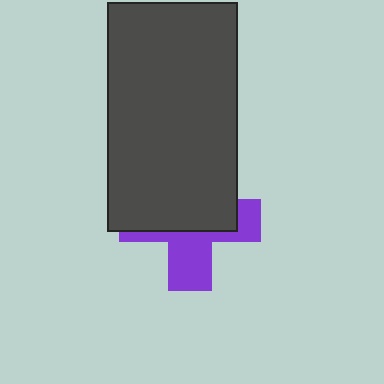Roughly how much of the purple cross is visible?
A small part of it is visible (roughly 42%).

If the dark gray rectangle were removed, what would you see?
You would see the complete purple cross.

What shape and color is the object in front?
The object in front is a dark gray rectangle.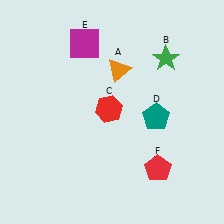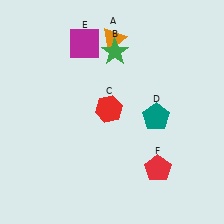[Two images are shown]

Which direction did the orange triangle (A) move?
The orange triangle (A) moved up.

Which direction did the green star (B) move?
The green star (B) moved left.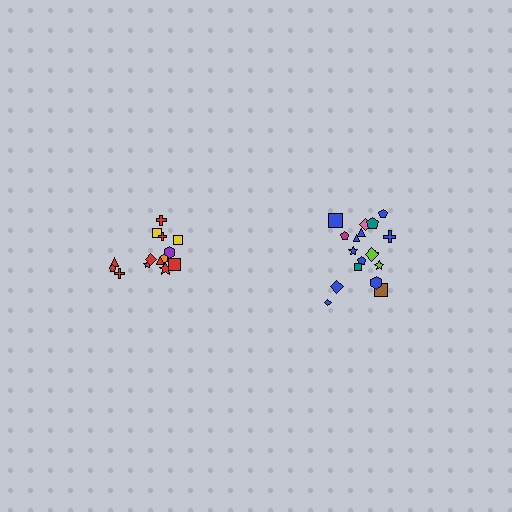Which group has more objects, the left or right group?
The right group.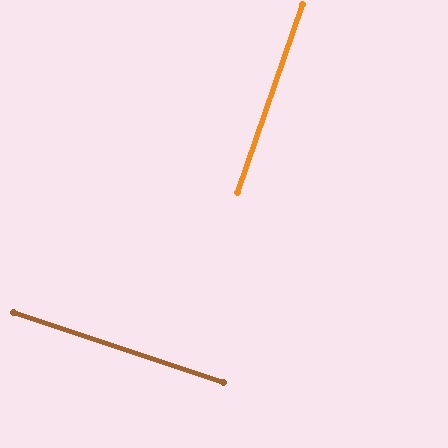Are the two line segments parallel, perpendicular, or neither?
Perpendicular — they meet at approximately 89°.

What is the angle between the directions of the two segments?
Approximately 89 degrees.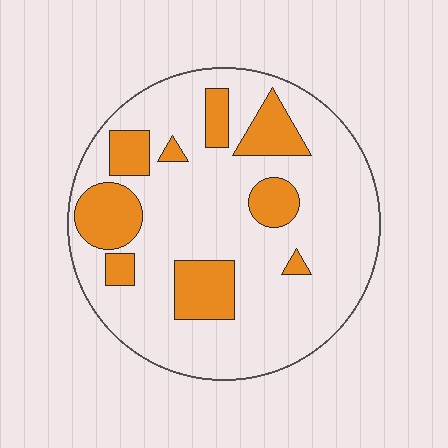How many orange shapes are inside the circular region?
9.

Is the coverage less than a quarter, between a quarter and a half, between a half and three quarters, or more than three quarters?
Less than a quarter.